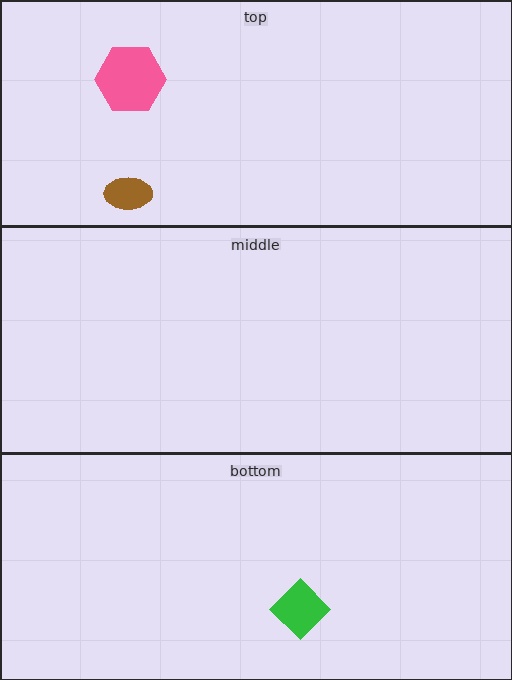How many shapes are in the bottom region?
1.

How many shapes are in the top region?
2.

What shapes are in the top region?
The pink hexagon, the brown ellipse.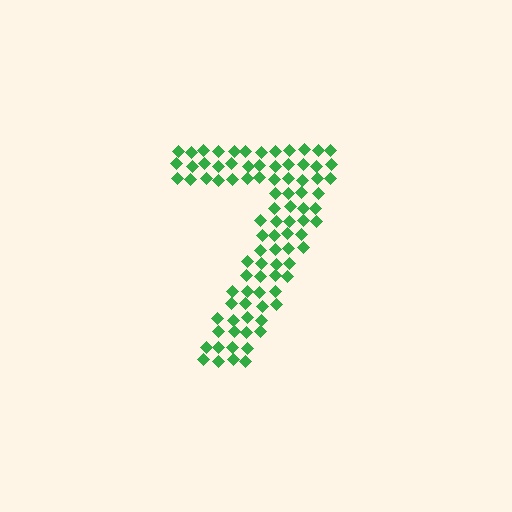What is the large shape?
The large shape is the digit 7.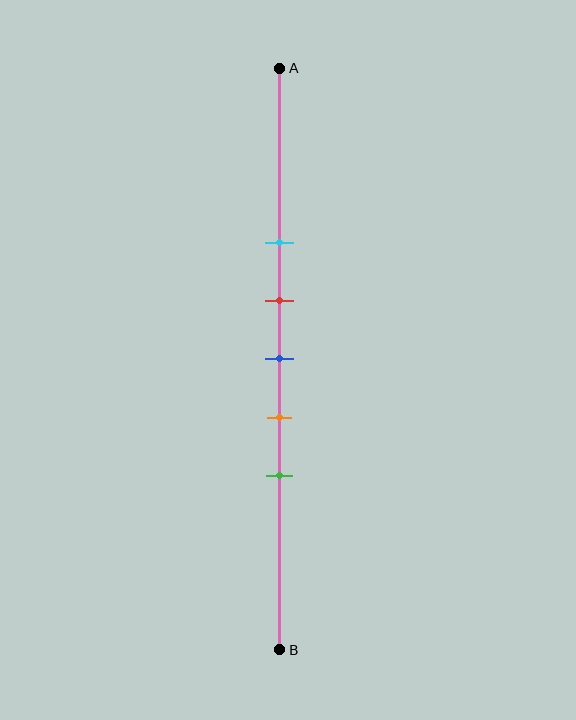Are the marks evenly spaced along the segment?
Yes, the marks are approximately evenly spaced.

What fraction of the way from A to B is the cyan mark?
The cyan mark is approximately 30% (0.3) of the way from A to B.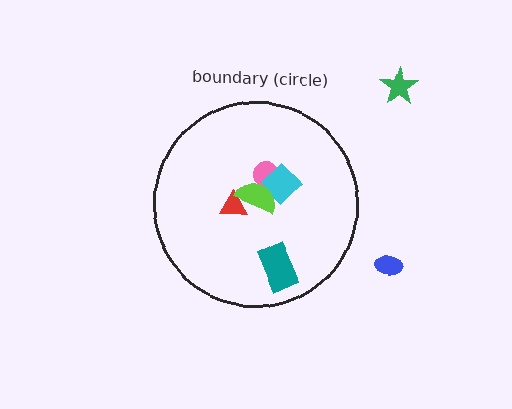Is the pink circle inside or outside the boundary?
Inside.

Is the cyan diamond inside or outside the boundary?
Inside.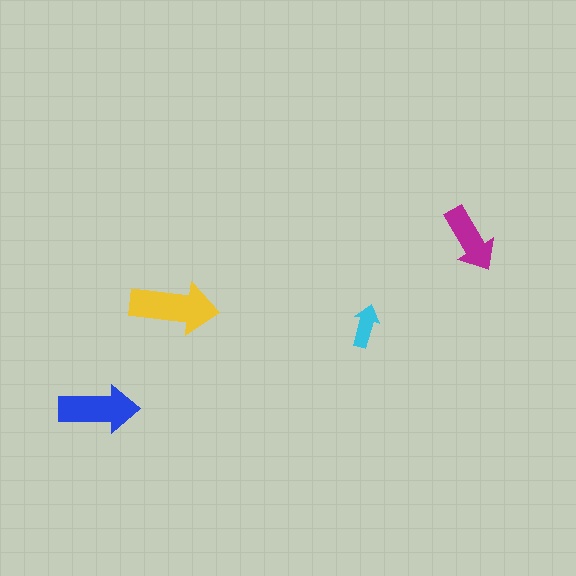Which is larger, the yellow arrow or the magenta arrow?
The yellow one.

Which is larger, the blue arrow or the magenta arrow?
The blue one.